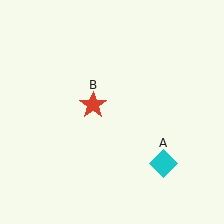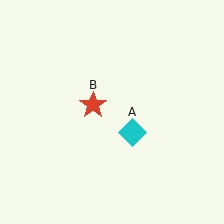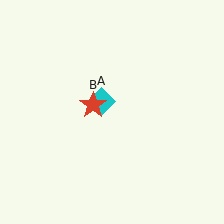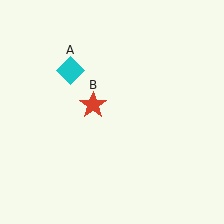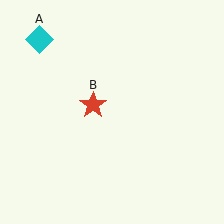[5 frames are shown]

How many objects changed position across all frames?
1 object changed position: cyan diamond (object A).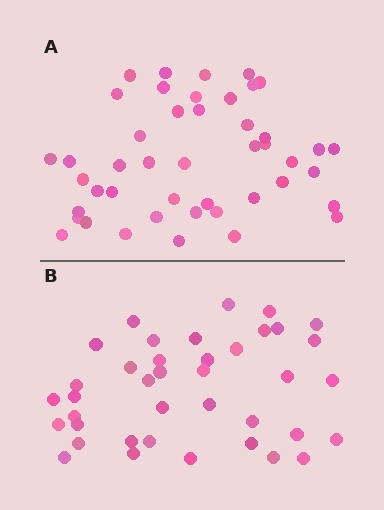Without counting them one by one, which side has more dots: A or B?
Region A (the top region) has more dots.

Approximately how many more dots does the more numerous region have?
Region A has about 6 more dots than region B.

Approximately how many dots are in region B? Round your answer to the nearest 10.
About 40 dots. (The exact count is 39, which rounds to 40.)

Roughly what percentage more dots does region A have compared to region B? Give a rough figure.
About 15% more.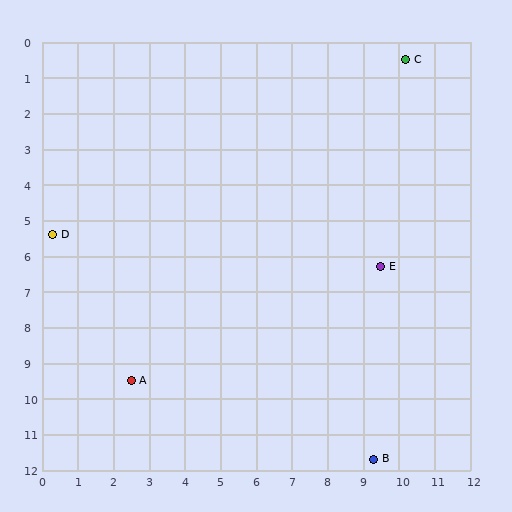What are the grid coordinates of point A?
Point A is at approximately (2.5, 9.5).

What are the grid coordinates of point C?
Point C is at approximately (10.2, 0.5).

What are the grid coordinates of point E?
Point E is at approximately (9.5, 6.3).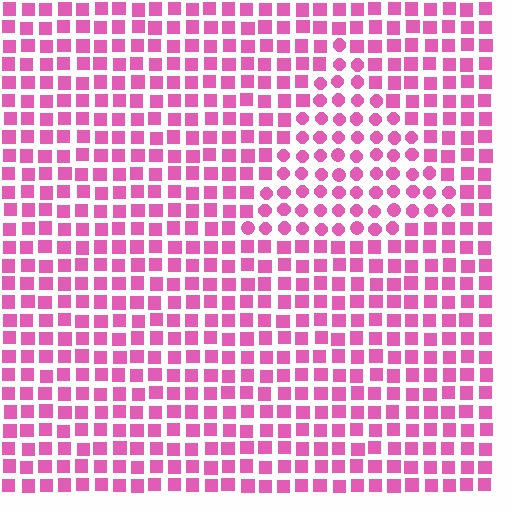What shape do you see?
I see a triangle.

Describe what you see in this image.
The image is filled with small pink elements arranged in a uniform grid. A triangle-shaped region contains circles, while the surrounding area contains squares. The boundary is defined purely by the change in element shape.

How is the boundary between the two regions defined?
The boundary is defined by a change in element shape: circles inside vs. squares outside. All elements share the same color and spacing.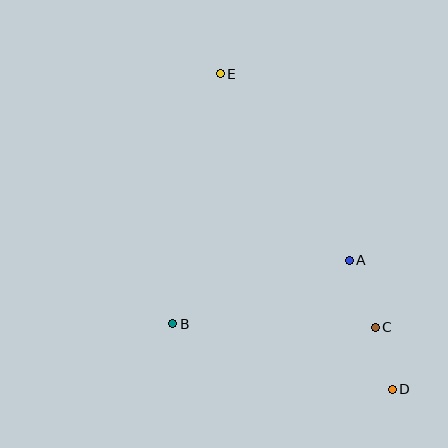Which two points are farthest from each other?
Points D and E are farthest from each other.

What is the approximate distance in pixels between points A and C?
The distance between A and C is approximately 72 pixels.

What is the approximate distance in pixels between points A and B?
The distance between A and B is approximately 188 pixels.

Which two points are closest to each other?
Points C and D are closest to each other.